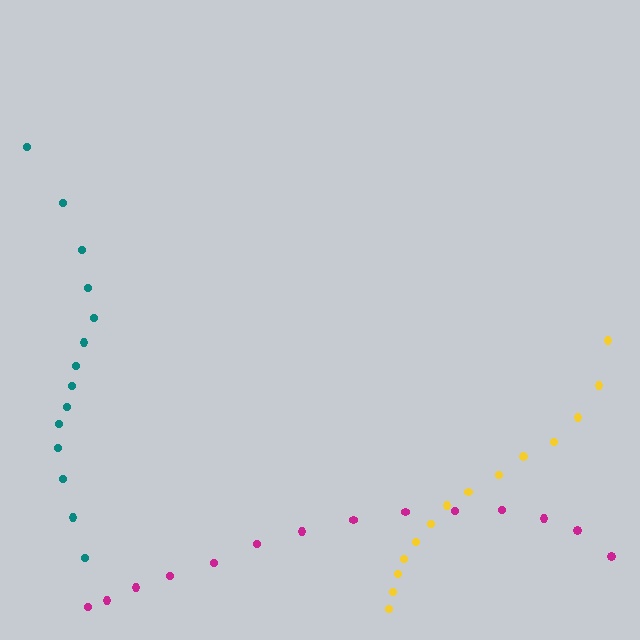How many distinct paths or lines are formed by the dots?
There are 3 distinct paths.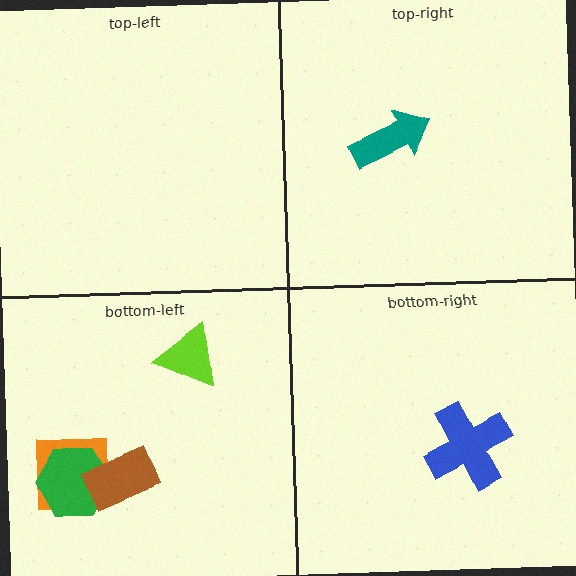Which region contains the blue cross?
The bottom-right region.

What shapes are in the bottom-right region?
The blue cross.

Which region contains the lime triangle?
The bottom-left region.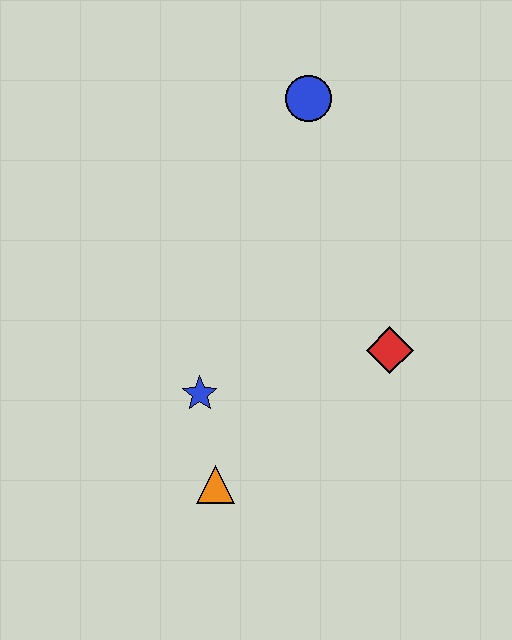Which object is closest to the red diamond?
The blue star is closest to the red diamond.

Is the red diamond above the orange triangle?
Yes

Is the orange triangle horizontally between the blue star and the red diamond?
Yes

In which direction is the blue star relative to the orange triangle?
The blue star is above the orange triangle.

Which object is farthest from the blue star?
The blue circle is farthest from the blue star.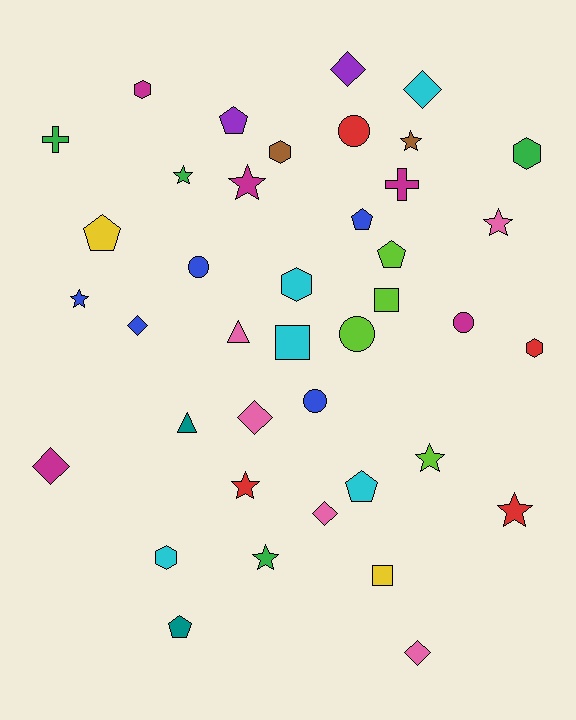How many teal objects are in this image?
There are 2 teal objects.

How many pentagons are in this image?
There are 6 pentagons.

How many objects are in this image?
There are 40 objects.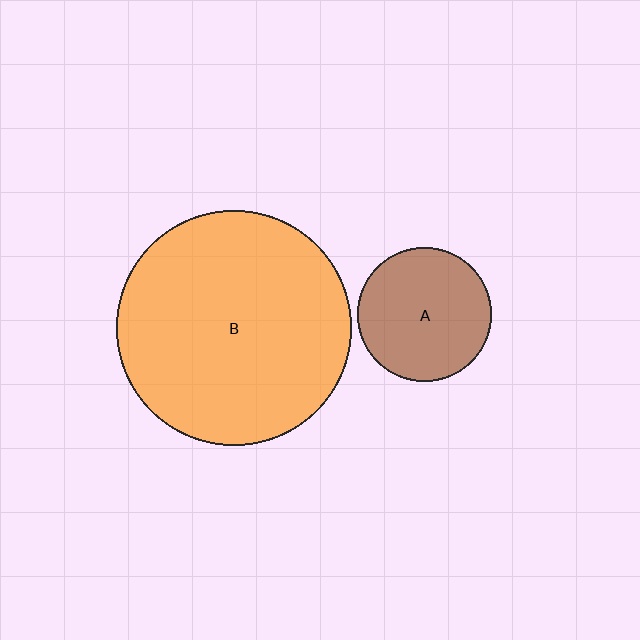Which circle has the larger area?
Circle B (orange).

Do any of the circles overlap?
No, none of the circles overlap.